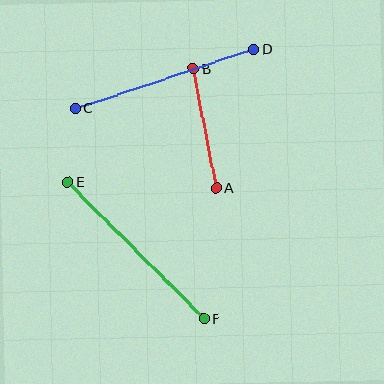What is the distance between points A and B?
The distance is approximately 122 pixels.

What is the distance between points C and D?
The distance is approximately 188 pixels.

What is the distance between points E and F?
The distance is approximately 193 pixels.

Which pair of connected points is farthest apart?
Points E and F are farthest apart.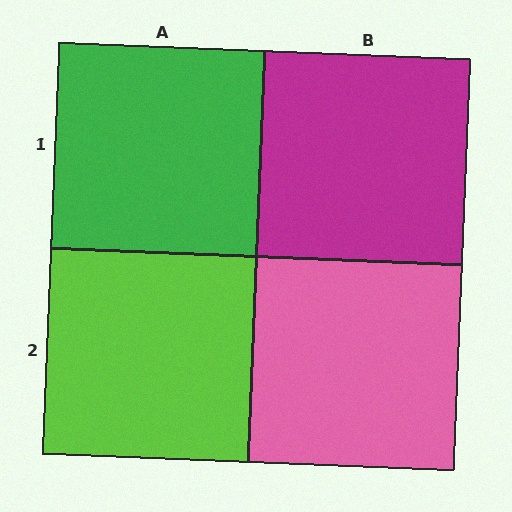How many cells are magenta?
1 cell is magenta.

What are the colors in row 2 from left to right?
Lime, pink.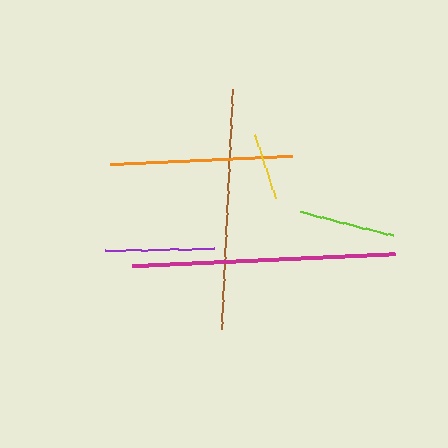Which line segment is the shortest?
The yellow line is the shortest at approximately 66 pixels.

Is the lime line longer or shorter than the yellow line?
The lime line is longer than the yellow line.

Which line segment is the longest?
The magenta line is the longest at approximately 262 pixels.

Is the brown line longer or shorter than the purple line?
The brown line is longer than the purple line.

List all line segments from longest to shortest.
From longest to shortest: magenta, brown, orange, purple, lime, yellow.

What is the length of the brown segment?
The brown segment is approximately 239 pixels long.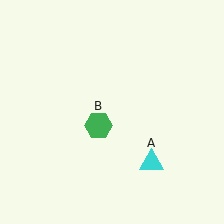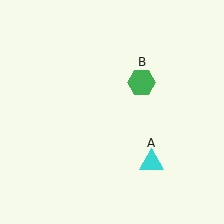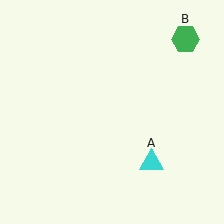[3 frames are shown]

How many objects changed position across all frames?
1 object changed position: green hexagon (object B).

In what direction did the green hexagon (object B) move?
The green hexagon (object B) moved up and to the right.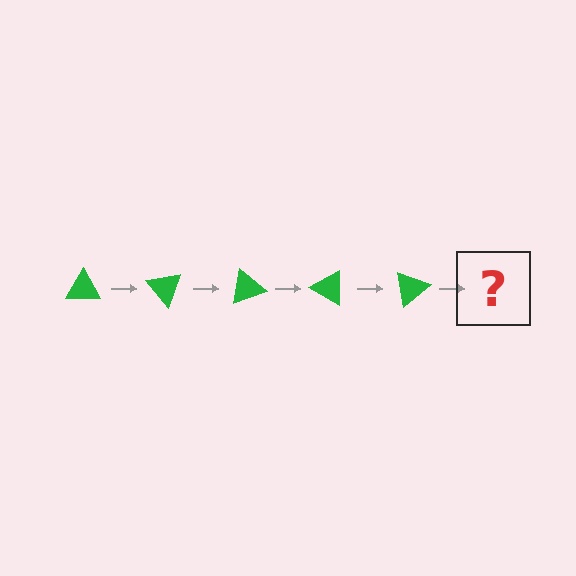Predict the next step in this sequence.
The next step is a green triangle rotated 250 degrees.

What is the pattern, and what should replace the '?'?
The pattern is that the triangle rotates 50 degrees each step. The '?' should be a green triangle rotated 250 degrees.